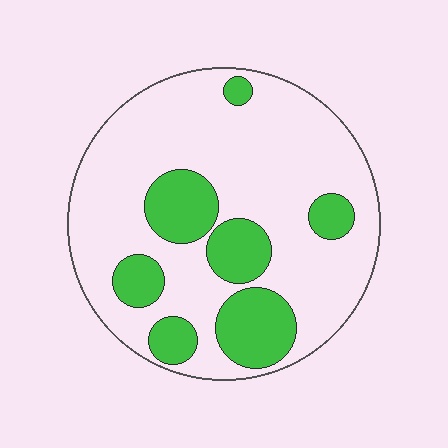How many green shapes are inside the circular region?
7.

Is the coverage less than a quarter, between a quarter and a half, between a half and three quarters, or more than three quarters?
Between a quarter and a half.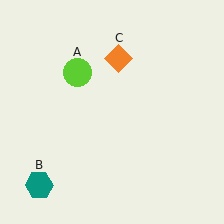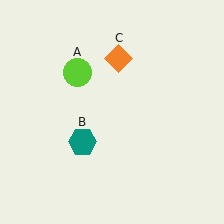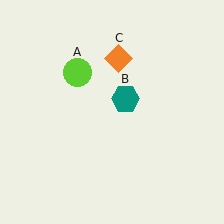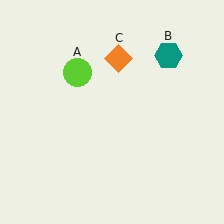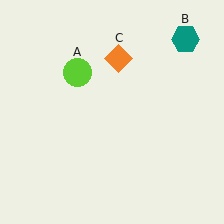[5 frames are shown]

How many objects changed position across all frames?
1 object changed position: teal hexagon (object B).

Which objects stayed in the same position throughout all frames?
Lime circle (object A) and orange diamond (object C) remained stationary.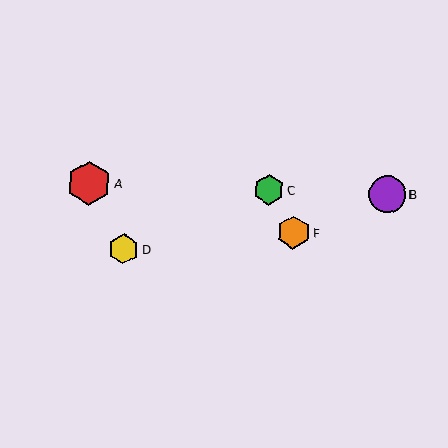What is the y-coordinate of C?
Object C is at y≈190.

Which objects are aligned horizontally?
Objects A, B, C, E are aligned horizontally.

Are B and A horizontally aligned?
Yes, both are at y≈194.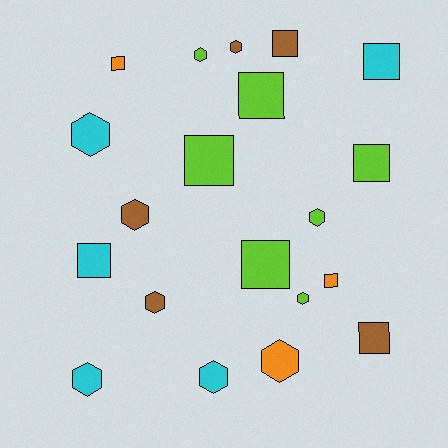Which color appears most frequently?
Lime, with 7 objects.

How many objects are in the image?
There are 20 objects.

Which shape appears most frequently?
Hexagon, with 10 objects.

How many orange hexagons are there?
There is 1 orange hexagon.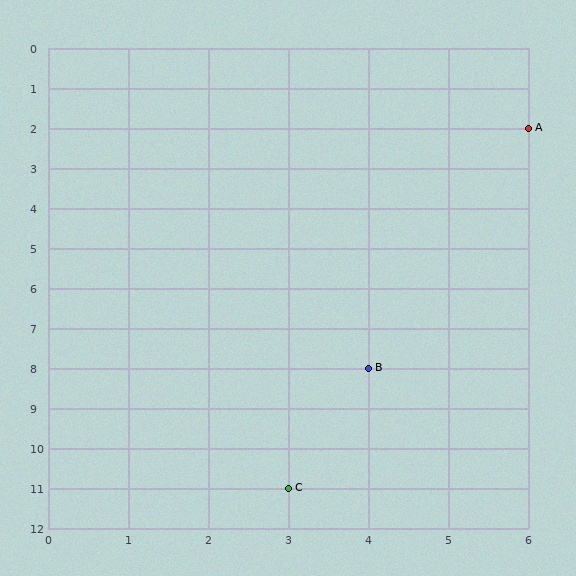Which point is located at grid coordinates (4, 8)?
Point B is at (4, 8).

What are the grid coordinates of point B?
Point B is at grid coordinates (4, 8).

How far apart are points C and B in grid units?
Points C and B are 1 column and 3 rows apart (about 3.2 grid units diagonally).